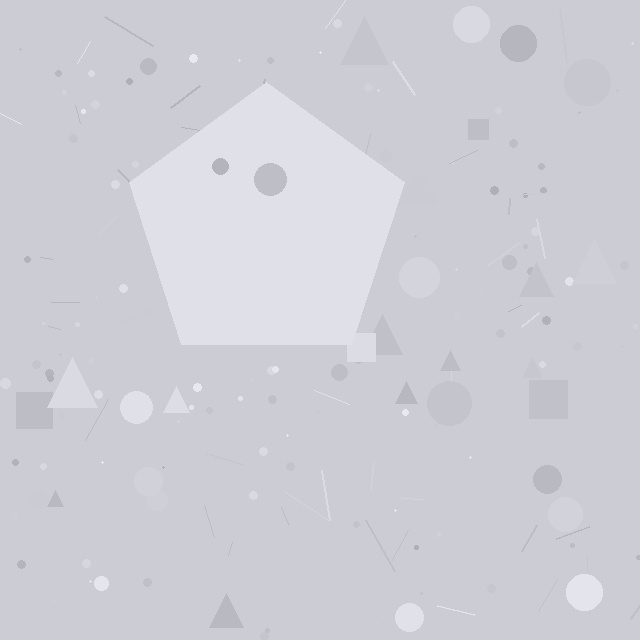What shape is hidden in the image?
A pentagon is hidden in the image.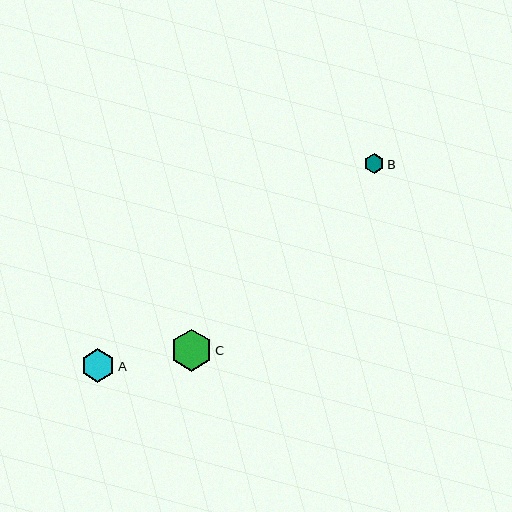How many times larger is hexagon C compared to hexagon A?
Hexagon C is approximately 1.3 times the size of hexagon A.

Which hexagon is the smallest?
Hexagon B is the smallest with a size of approximately 20 pixels.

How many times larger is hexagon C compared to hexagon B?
Hexagon C is approximately 2.1 times the size of hexagon B.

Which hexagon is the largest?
Hexagon C is the largest with a size of approximately 42 pixels.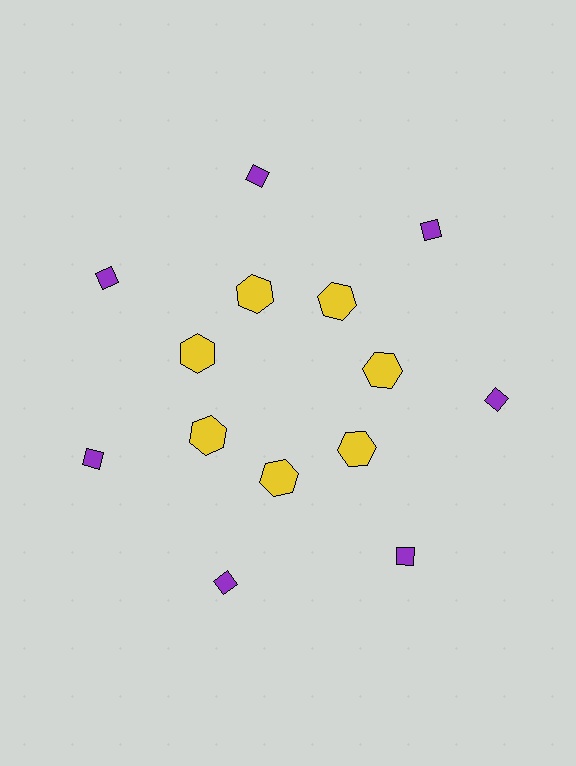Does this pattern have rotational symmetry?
Yes, this pattern has 7-fold rotational symmetry. It looks the same after rotating 51 degrees around the center.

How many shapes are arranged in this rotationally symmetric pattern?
There are 14 shapes, arranged in 7 groups of 2.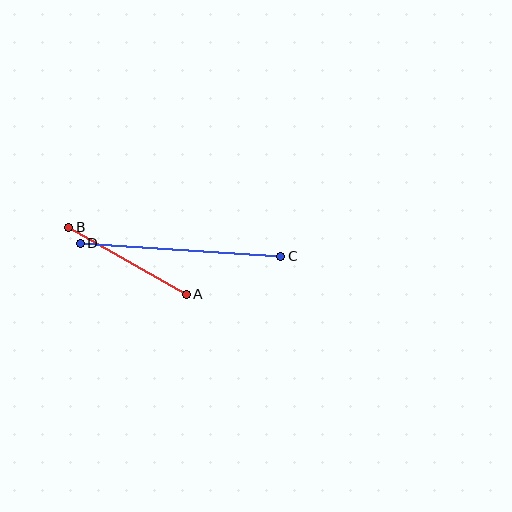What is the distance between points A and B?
The distance is approximately 136 pixels.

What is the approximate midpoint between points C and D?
The midpoint is at approximately (181, 250) pixels.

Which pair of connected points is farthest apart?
Points C and D are farthest apart.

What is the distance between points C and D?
The distance is approximately 201 pixels.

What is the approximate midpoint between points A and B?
The midpoint is at approximately (127, 261) pixels.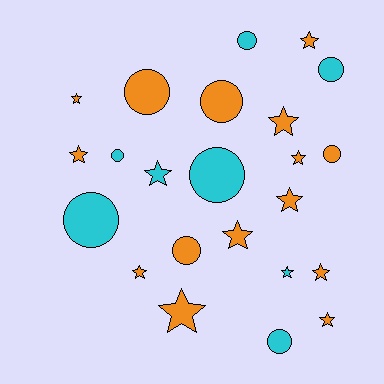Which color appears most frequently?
Orange, with 15 objects.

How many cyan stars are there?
There are 2 cyan stars.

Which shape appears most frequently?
Star, with 13 objects.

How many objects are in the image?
There are 23 objects.